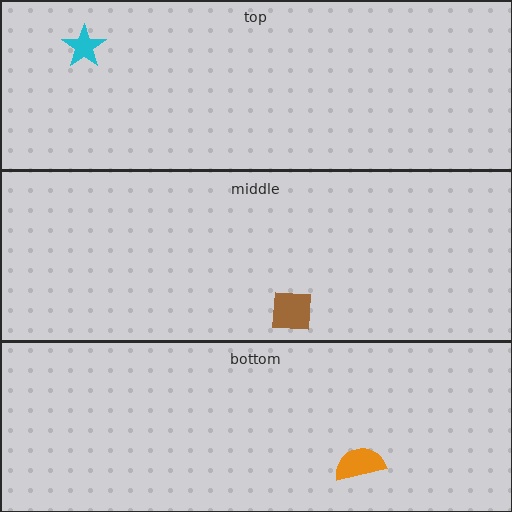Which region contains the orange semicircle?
The bottom region.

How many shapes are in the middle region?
1.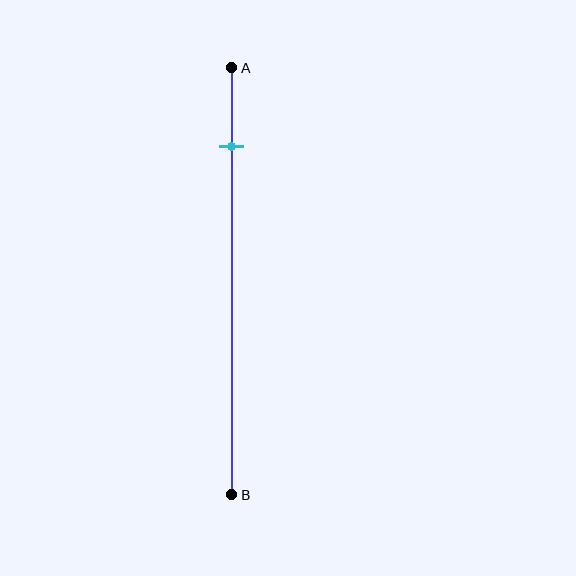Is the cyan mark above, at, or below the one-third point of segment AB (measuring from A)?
The cyan mark is above the one-third point of segment AB.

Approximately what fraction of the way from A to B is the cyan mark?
The cyan mark is approximately 20% of the way from A to B.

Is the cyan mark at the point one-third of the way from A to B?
No, the mark is at about 20% from A, not at the 33% one-third point.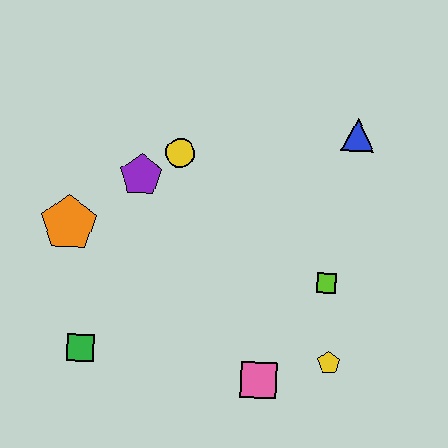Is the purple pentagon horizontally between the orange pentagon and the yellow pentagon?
Yes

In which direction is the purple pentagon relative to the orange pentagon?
The purple pentagon is to the right of the orange pentagon.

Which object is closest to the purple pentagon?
The yellow circle is closest to the purple pentagon.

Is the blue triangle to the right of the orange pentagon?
Yes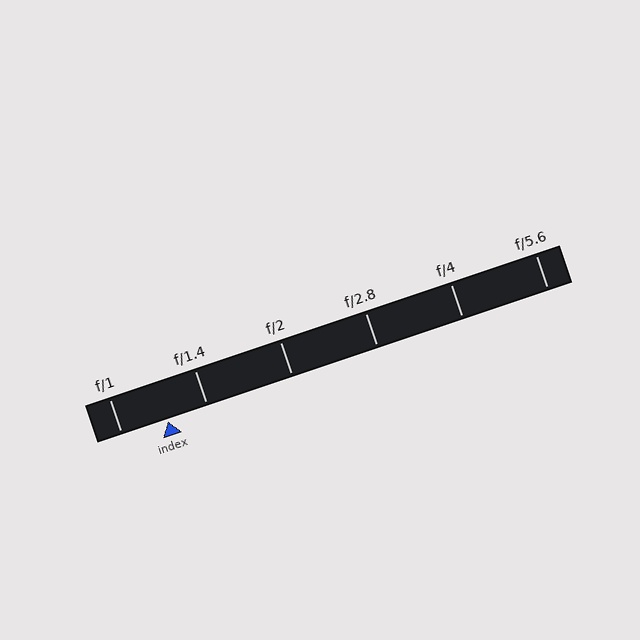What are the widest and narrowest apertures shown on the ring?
The widest aperture shown is f/1 and the narrowest is f/5.6.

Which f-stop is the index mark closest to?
The index mark is closest to f/1.4.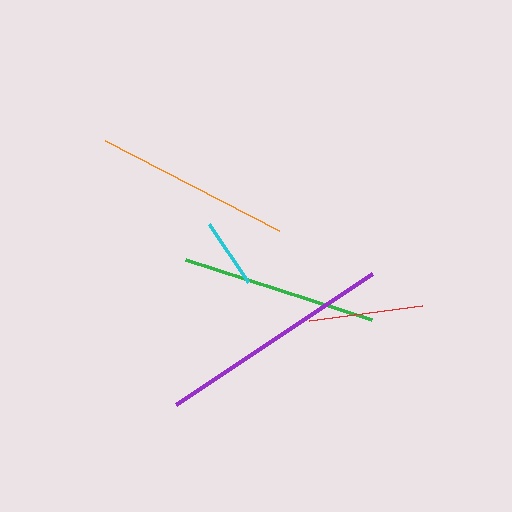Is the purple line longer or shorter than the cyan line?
The purple line is longer than the cyan line.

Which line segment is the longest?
The purple line is the longest at approximately 235 pixels.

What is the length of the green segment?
The green segment is approximately 195 pixels long.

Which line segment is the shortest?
The cyan line is the shortest at approximately 71 pixels.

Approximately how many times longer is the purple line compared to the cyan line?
The purple line is approximately 3.3 times the length of the cyan line.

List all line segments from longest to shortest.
From longest to shortest: purple, orange, green, red, cyan.